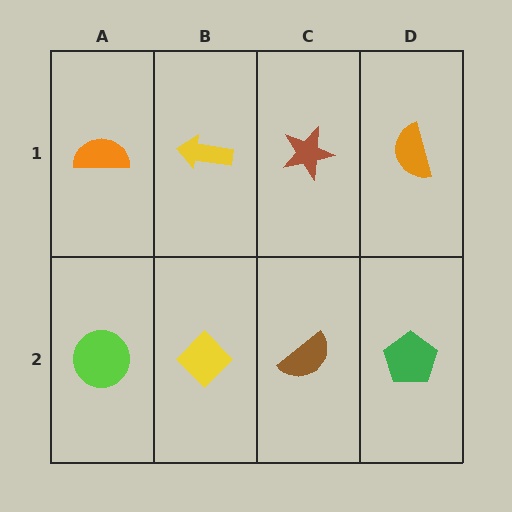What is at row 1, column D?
An orange semicircle.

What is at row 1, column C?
A brown star.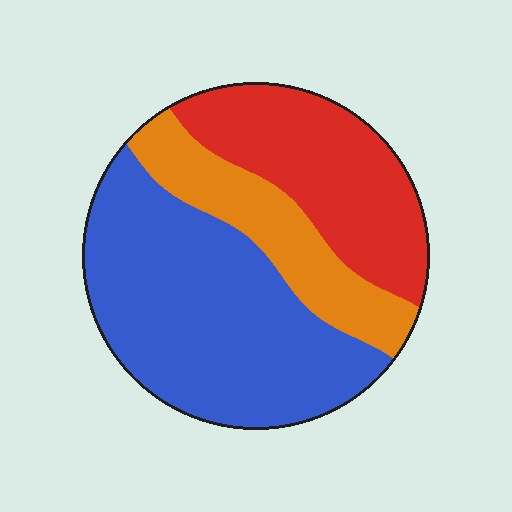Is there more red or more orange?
Red.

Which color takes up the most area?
Blue, at roughly 50%.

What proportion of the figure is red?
Red covers around 30% of the figure.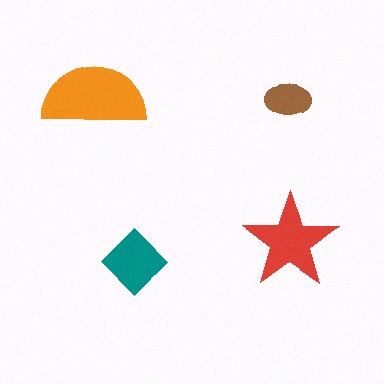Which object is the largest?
The orange semicircle.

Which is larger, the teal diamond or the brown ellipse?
The teal diamond.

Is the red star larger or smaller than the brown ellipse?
Larger.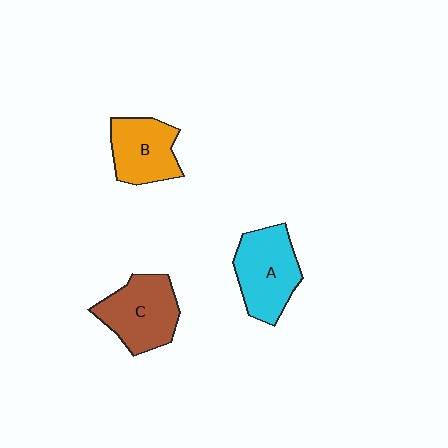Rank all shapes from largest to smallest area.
From largest to smallest: A (cyan), C (brown), B (orange).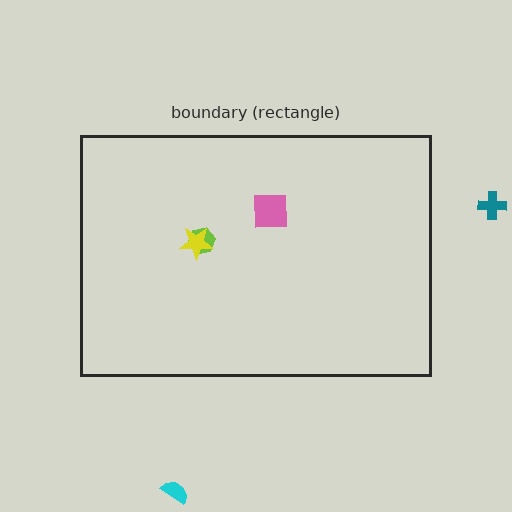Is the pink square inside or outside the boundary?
Inside.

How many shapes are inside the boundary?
3 inside, 2 outside.